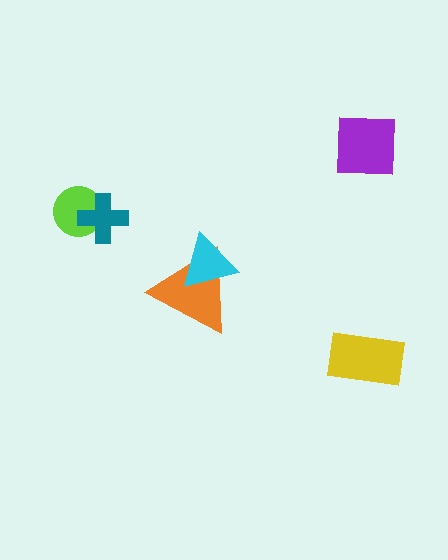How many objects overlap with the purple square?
0 objects overlap with the purple square.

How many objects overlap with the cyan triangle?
1 object overlaps with the cyan triangle.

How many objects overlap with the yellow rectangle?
0 objects overlap with the yellow rectangle.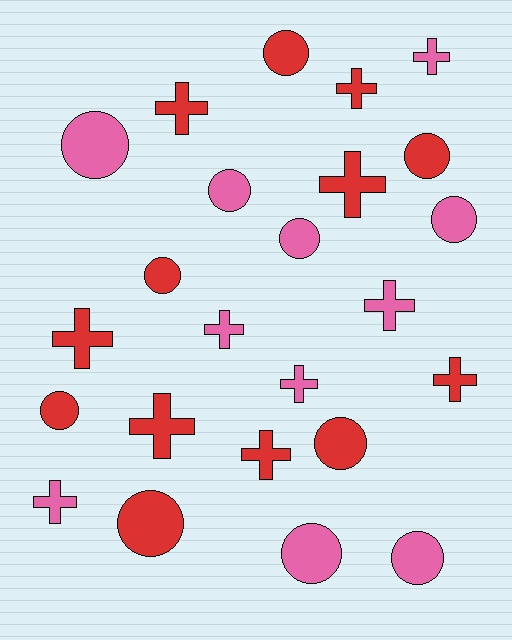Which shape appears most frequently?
Circle, with 12 objects.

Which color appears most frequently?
Red, with 13 objects.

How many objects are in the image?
There are 24 objects.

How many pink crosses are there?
There are 5 pink crosses.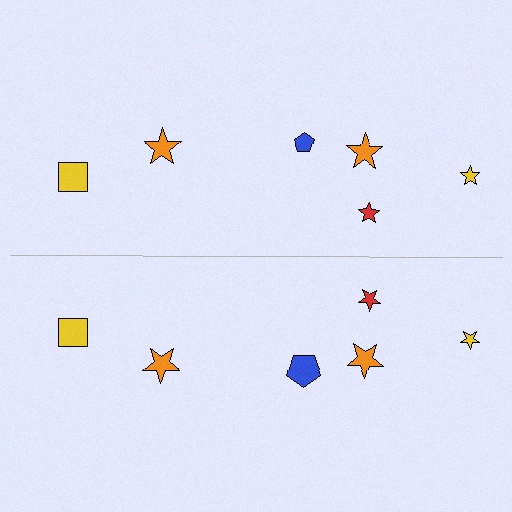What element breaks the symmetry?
The blue pentagon on the bottom side has a different size than its mirror counterpart.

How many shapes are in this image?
There are 12 shapes in this image.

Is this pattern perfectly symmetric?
No, the pattern is not perfectly symmetric. The blue pentagon on the bottom side has a different size than its mirror counterpart.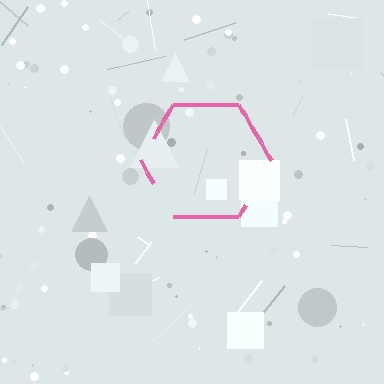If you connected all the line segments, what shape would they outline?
They would outline a hexagon.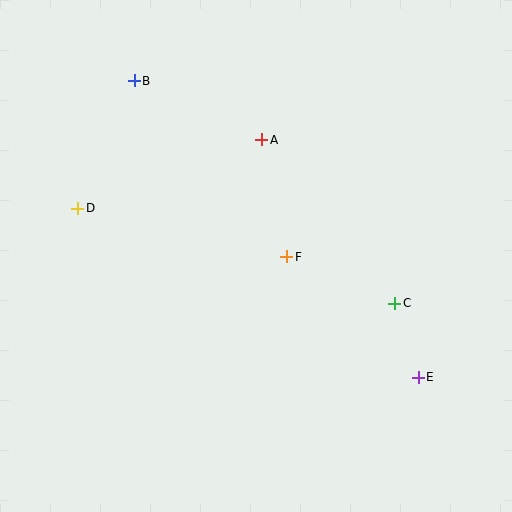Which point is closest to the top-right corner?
Point A is closest to the top-right corner.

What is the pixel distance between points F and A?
The distance between F and A is 120 pixels.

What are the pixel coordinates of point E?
Point E is at (418, 377).